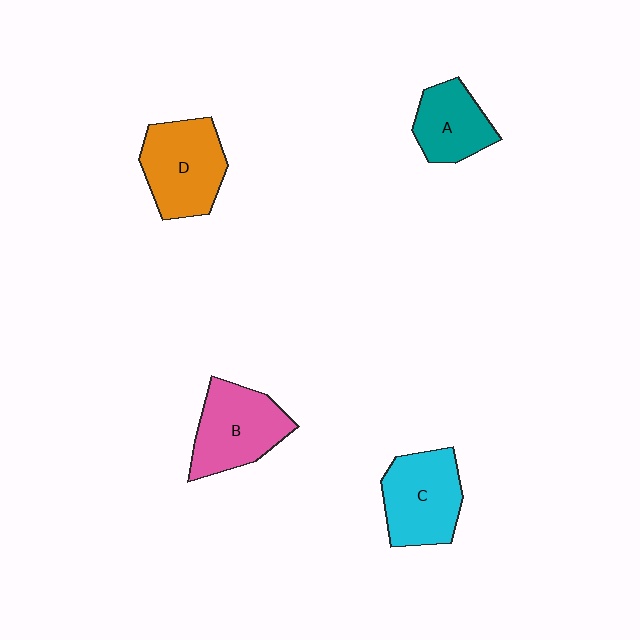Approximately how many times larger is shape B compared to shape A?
Approximately 1.3 times.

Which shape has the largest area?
Shape D (orange).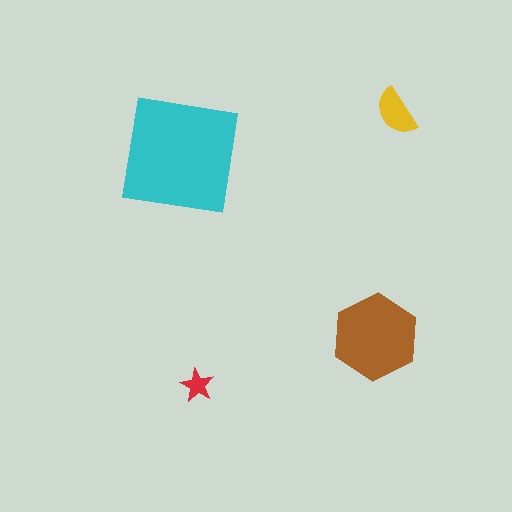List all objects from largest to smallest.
The cyan square, the brown hexagon, the yellow semicircle, the red star.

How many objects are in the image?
There are 4 objects in the image.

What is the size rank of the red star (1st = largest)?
4th.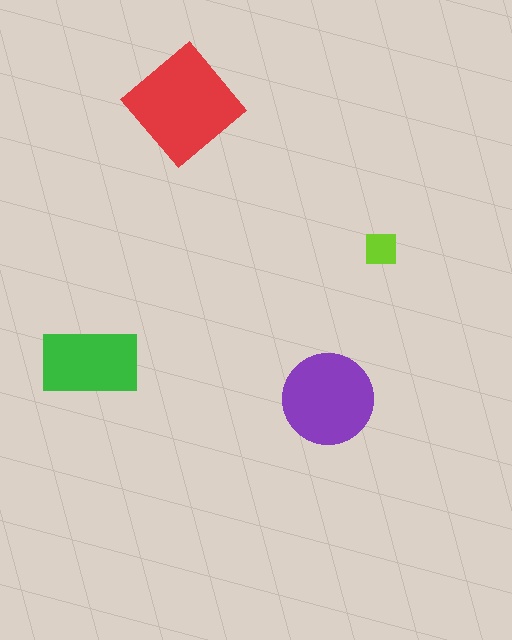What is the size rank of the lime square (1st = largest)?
4th.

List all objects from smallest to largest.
The lime square, the green rectangle, the purple circle, the red diamond.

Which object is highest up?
The red diamond is topmost.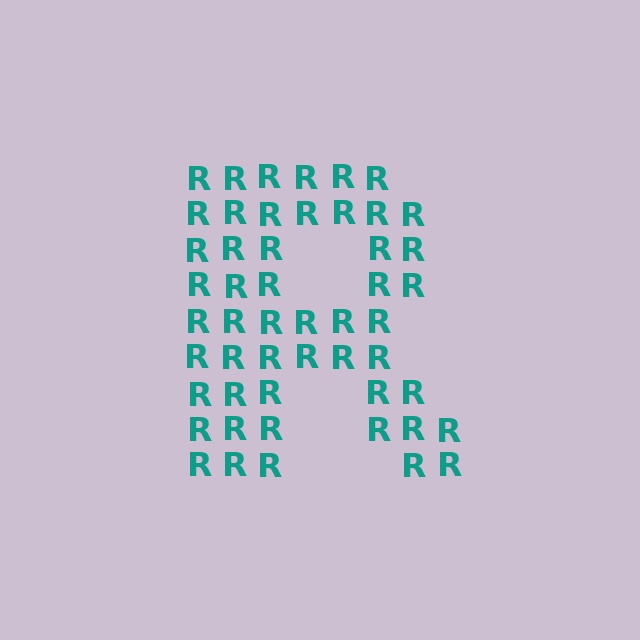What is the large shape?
The large shape is the letter R.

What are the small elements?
The small elements are letter R's.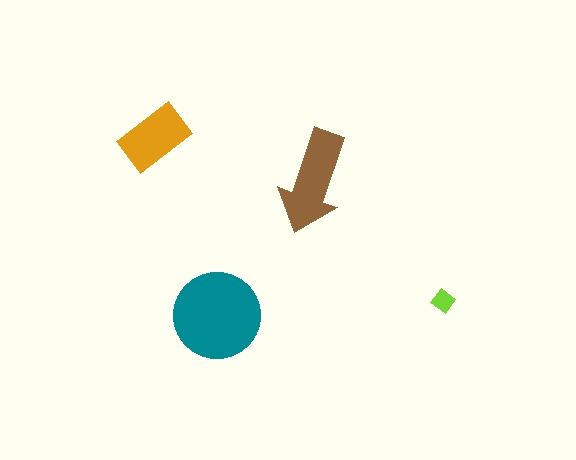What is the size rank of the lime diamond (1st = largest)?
4th.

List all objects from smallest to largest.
The lime diamond, the orange rectangle, the brown arrow, the teal circle.